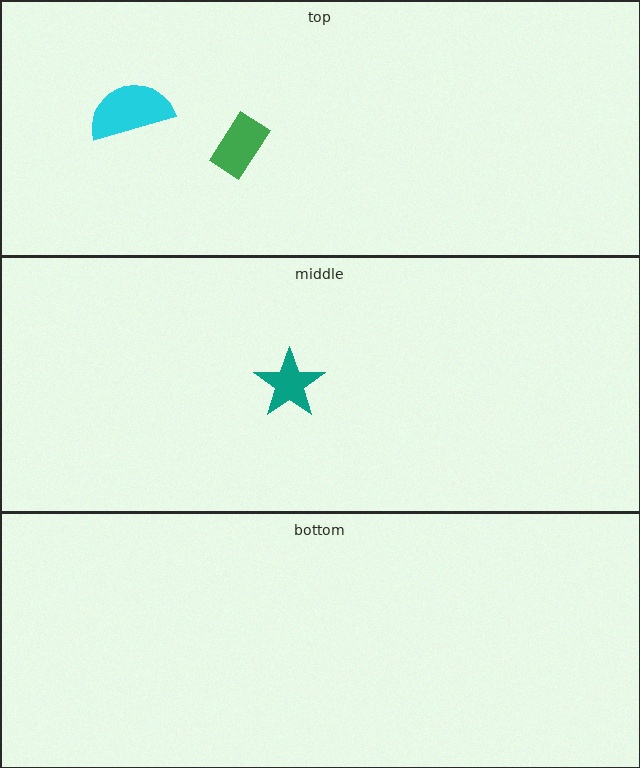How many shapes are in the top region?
2.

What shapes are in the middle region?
The teal star.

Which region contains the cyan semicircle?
The top region.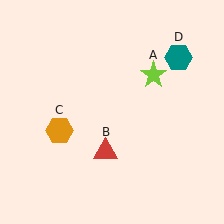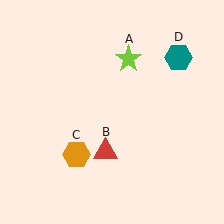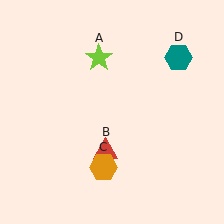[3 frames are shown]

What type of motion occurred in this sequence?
The lime star (object A), orange hexagon (object C) rotated counterclockwise around the center of the scene.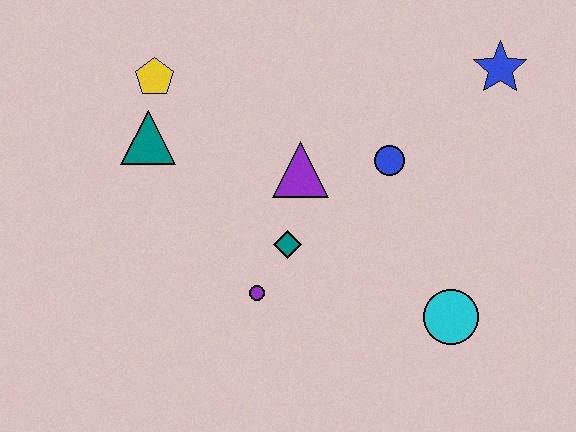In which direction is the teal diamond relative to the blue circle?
The teal diamond is to the left of the blue circle.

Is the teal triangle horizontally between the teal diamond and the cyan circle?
No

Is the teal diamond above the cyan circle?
Yes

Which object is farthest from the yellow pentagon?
The cyan circle is farthest from the yellow pentagon.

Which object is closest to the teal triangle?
The yellow pentagon is closest to the teal triangle.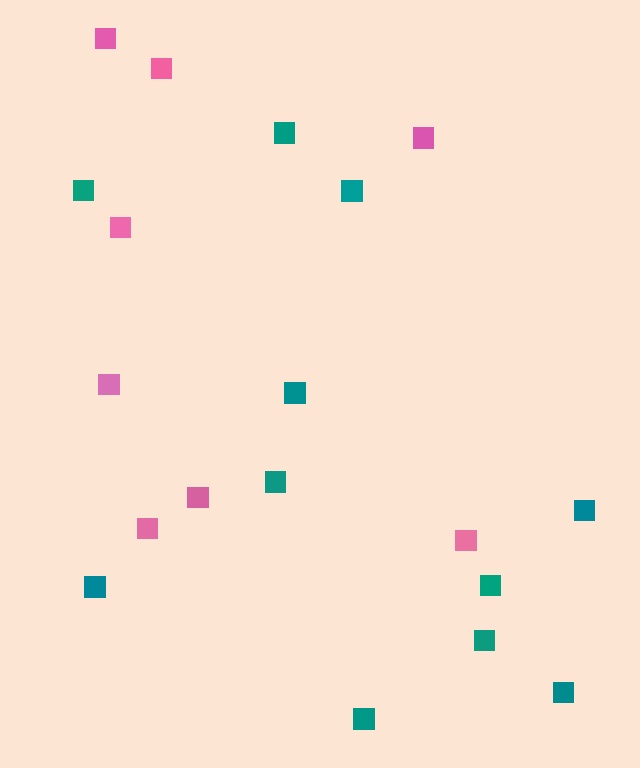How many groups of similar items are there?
There are 2 groups: one group of pink squares (8) and one group of teal squares (11).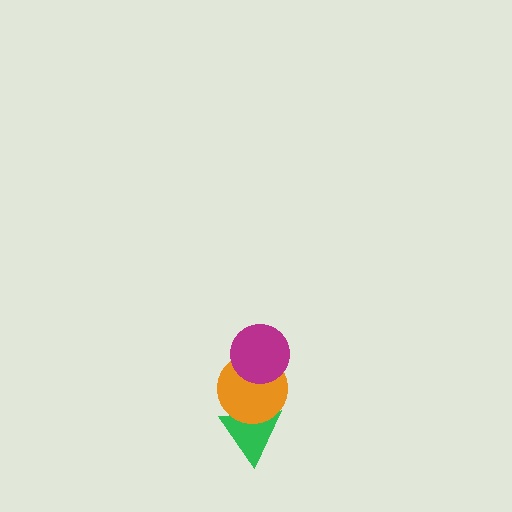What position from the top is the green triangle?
The green triangle is 3rd from the top.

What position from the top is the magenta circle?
The magenta circle is 1st from the top.